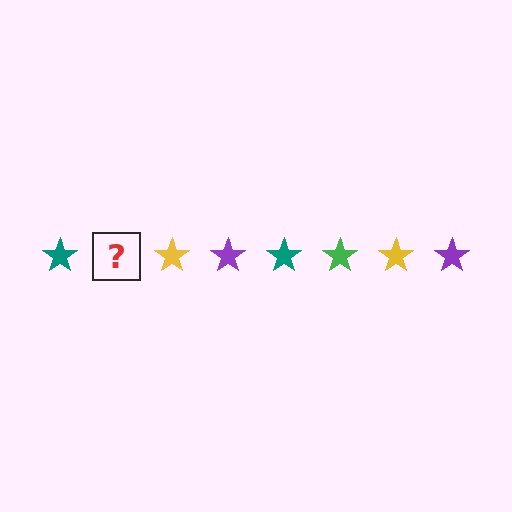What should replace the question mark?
The question mark should be replaced with a green star.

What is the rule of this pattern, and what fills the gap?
The rule is that the pattern cycles through teal, green, yellow, purple stars. The gap should be filled with a green star.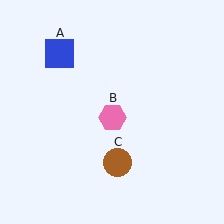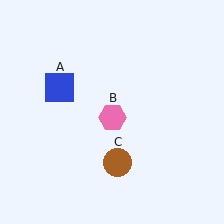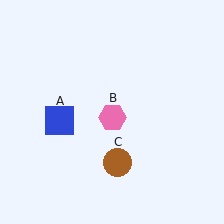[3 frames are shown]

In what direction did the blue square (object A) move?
The blue square (object A) moved down.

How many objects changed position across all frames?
1 object changed position: blue square (object A).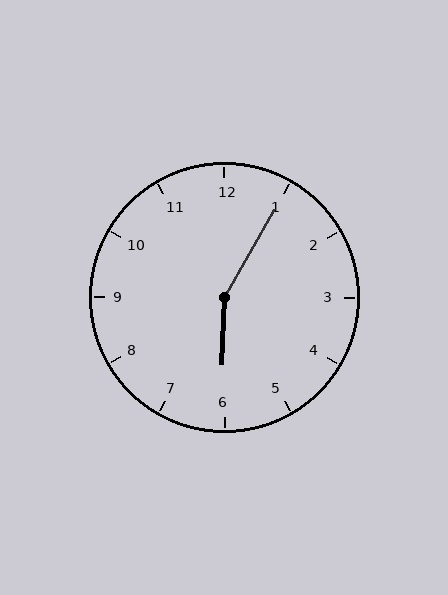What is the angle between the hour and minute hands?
Approximately 152 degrees.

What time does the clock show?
6:05.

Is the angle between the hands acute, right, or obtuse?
It is obtuse.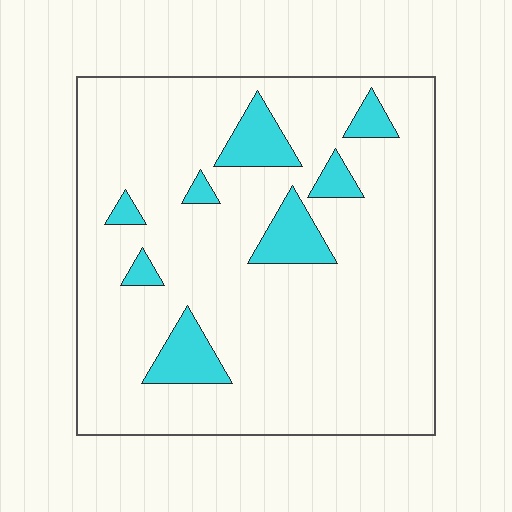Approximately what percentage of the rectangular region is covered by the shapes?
Approximately 10%.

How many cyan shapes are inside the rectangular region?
8.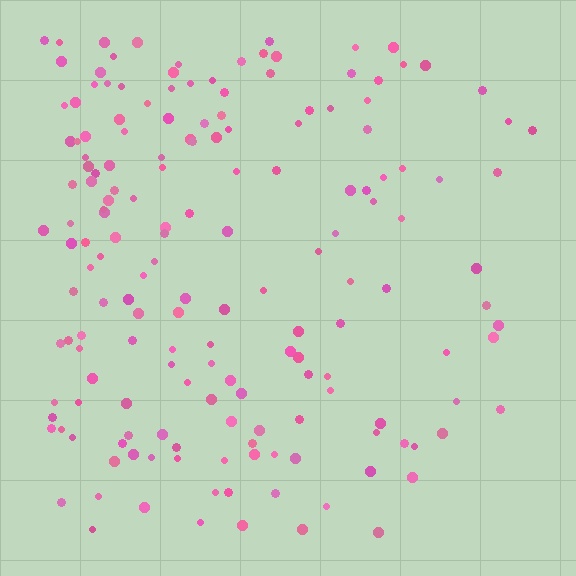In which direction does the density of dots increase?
From right to left, with the left side densest.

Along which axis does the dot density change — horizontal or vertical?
Horizontal.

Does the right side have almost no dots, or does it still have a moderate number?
Still a moderate number, just noticeably fewer than the left.